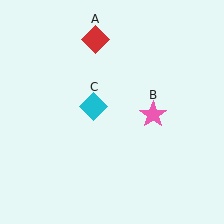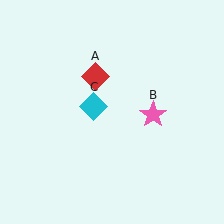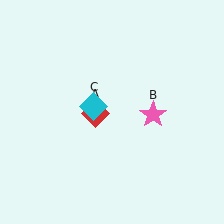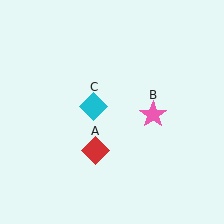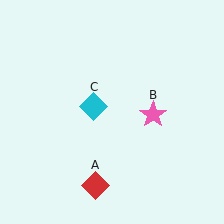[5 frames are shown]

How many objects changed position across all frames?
1 object changed position: red diamond (object A).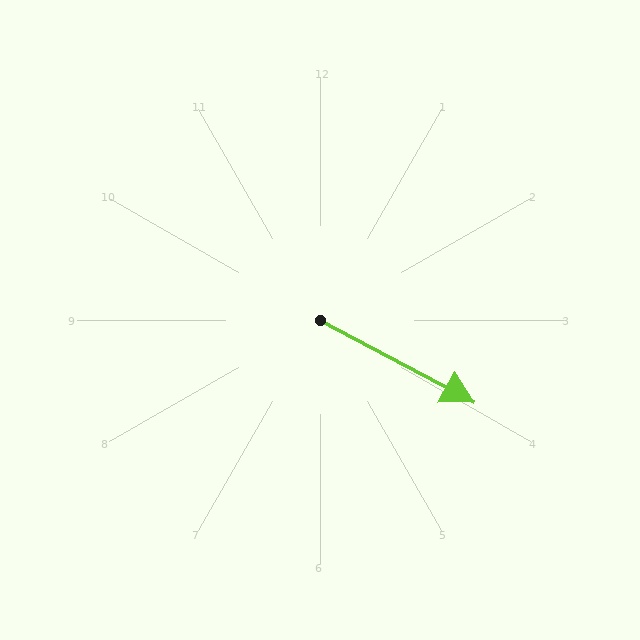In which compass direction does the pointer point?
Southeast.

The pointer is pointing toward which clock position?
Roughly 4 o'clock.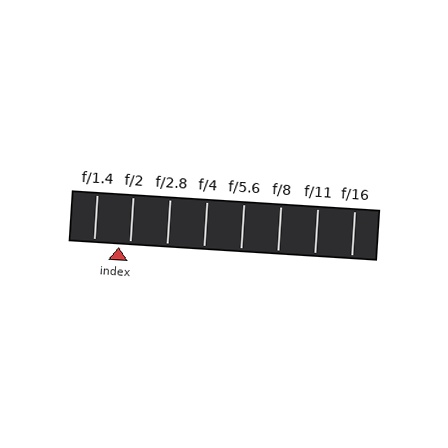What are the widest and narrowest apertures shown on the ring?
The widest aperture shown is f/1.4 and the narrowest is f/16.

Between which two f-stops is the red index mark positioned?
The index mark is between f/1.4 and f/2.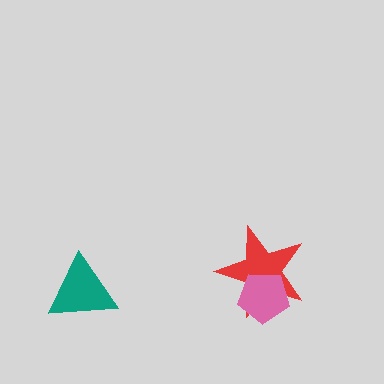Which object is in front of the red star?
The pink pentagon is in front of the red star.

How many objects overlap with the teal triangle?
0 objects overlap with the teal triangle.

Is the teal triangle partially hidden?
No, no other shape covers it.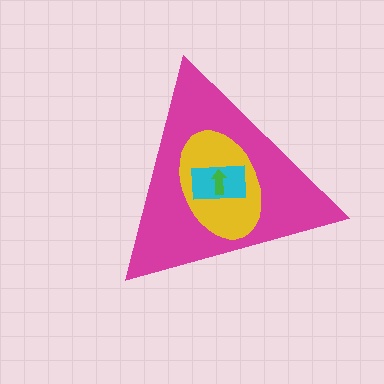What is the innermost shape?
The green arrow.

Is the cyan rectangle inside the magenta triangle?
Yes.